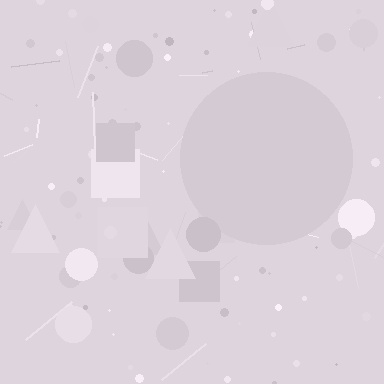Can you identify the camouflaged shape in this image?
The camouflaged shape is a circle.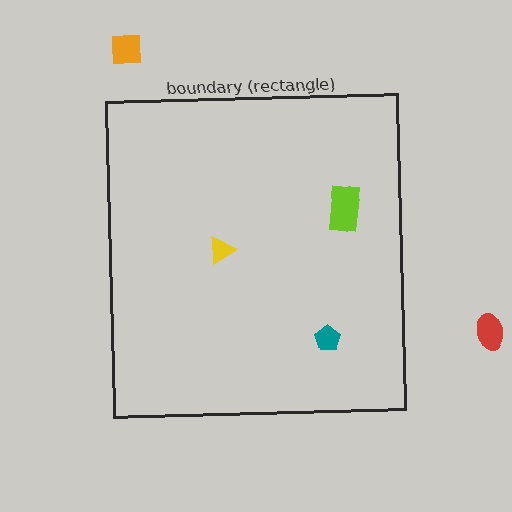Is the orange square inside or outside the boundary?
Outside.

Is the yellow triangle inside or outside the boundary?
Inside.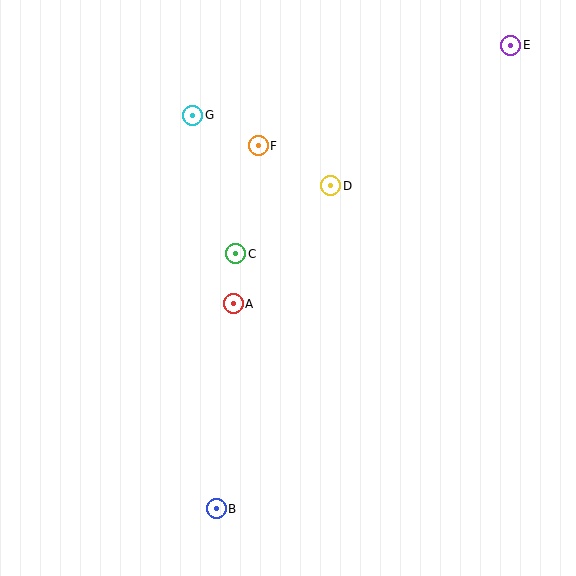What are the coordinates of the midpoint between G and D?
The midpoint between G and D is at (262, 150).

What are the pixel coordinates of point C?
Point C is at (236, 254).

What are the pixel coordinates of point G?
Point G is at (193, 115).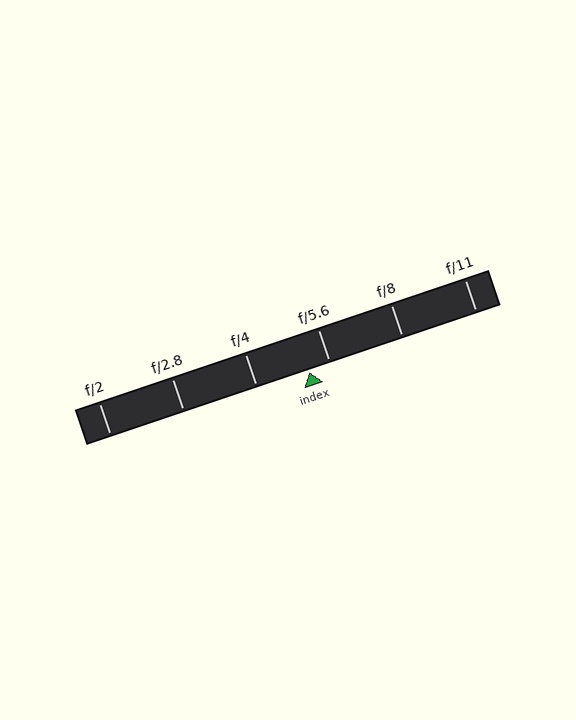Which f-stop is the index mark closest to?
The index mark is closest to f/5.6.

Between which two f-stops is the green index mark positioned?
The index mark is between f/4 and f/5.6.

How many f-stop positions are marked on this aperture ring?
There are 6 f-stop positions marked.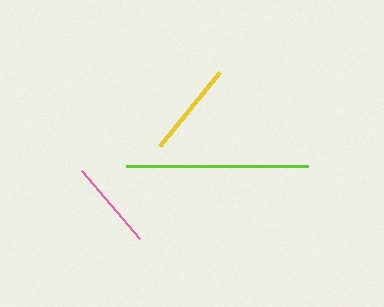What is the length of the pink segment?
The pink segment is approximately 89 pixels long.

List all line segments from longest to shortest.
From longest to shortest: lime, yellow, pink.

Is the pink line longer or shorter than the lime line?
The lime line is longer than the pink line.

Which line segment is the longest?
The lime line is the longest at approximately 182 pixels.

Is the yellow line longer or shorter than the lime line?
The lime line is longer than the yellow line.